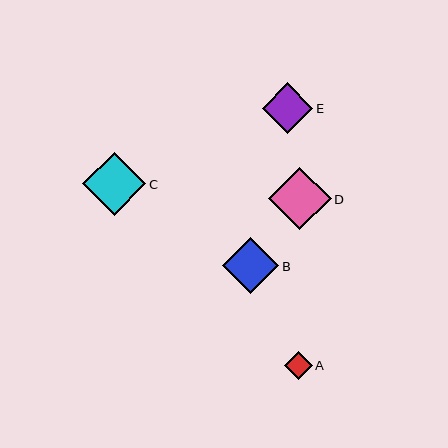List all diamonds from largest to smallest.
From largest to smallest: C, D, B, E, A.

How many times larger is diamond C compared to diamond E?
Diamond C is approximately 1.3 times the size of diamond E.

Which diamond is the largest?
Diamond C is the largest with a size of approximately 64 pixels.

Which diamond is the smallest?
Diamond A is the smallest with a size of approximately 28 pixels.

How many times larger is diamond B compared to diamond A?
Diamond B is approximately 2.0 times the size of diamond A.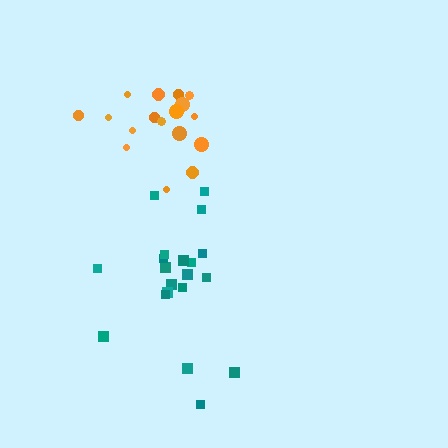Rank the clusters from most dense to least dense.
orange, teal.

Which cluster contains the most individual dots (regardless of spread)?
Teal (20).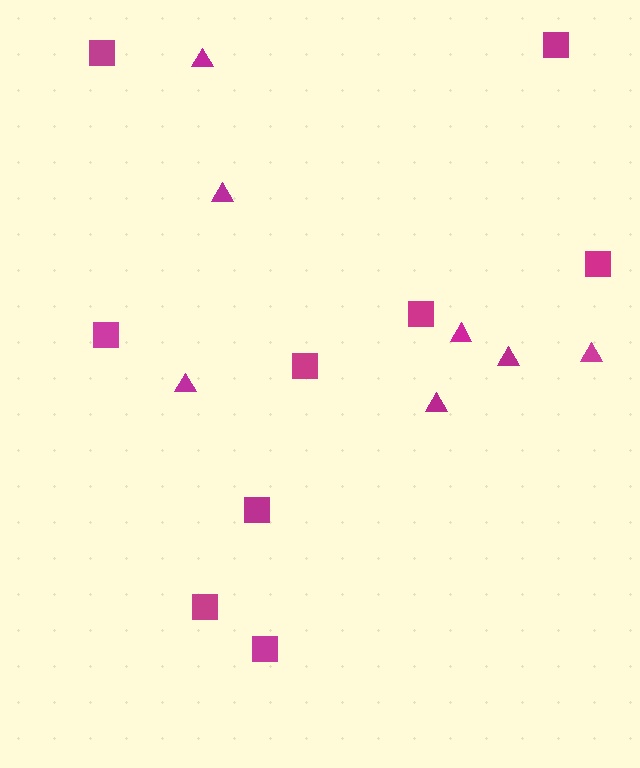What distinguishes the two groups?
There are 2 groups: one group of triangles (7) and one group of squares (9).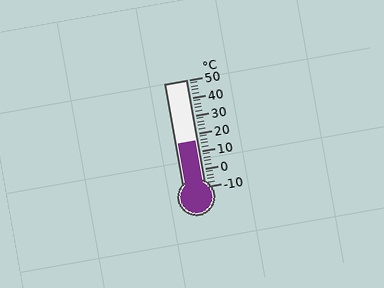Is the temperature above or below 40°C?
The temperature is below 40°C.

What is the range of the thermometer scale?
The thermometer scale ranges from -10°C to 50°C.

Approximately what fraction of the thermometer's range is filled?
The thermometer is filled to approximately 45% of its range.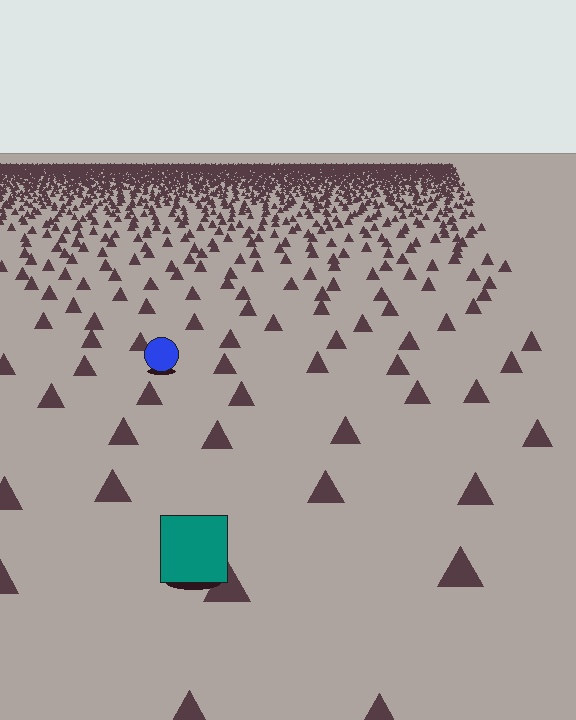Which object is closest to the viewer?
The teal square is closest. The texture marks near it are larger and more spread out.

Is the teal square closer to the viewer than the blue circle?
Yes. The teal square is closer — you can tell from the texture gradient: the ground texture is coarser near it.